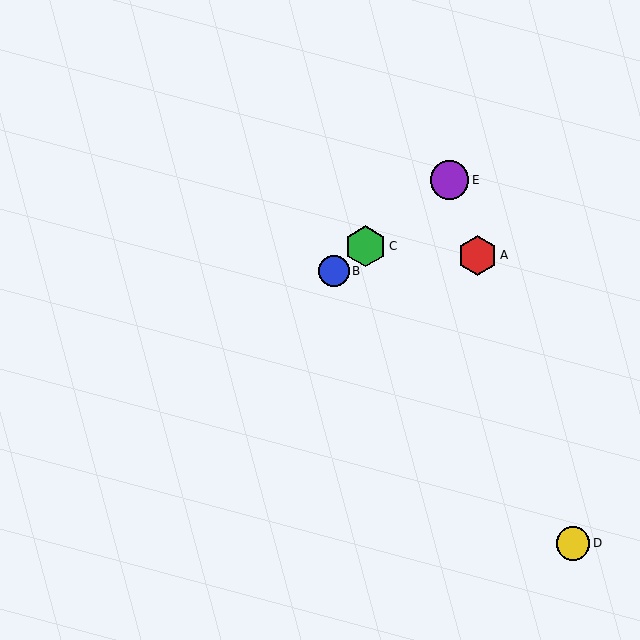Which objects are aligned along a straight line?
Objects B, C, E are aligned along a straight line.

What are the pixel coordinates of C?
Object C is at (366, 246).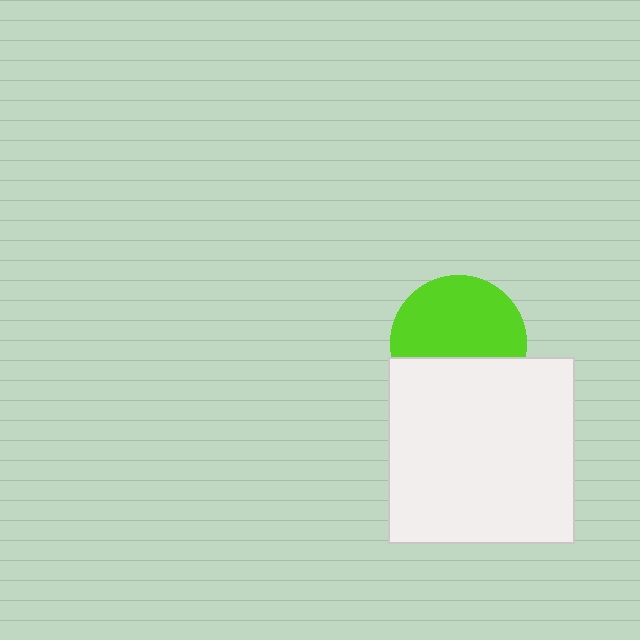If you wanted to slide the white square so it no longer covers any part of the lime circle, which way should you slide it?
Slide it down — that is the most direct way to separate the two shapes.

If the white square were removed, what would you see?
You would see the complete lime circle.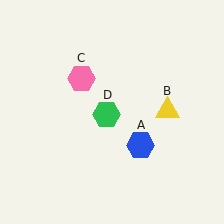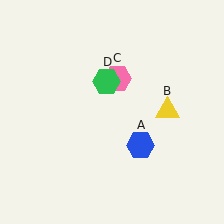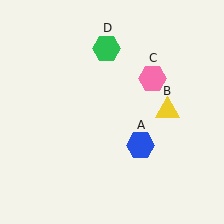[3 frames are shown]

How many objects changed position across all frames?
2 objects changed position: pink hexagon (object C), green hexagon (object D).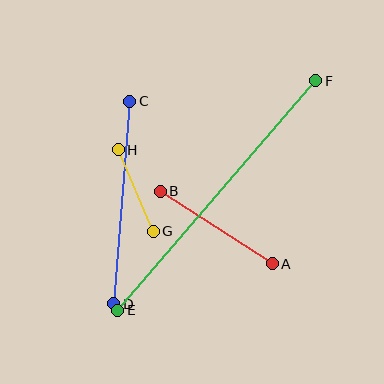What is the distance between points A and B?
The distance is approximately 133 pixels.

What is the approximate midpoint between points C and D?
The midpoint is at approximately (122, 203) pixels.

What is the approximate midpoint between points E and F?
The midpoint is at approximately (217, 195) pixels.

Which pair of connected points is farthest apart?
Points E and F are farthest apart.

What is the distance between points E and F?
The distance is approximately 303 pixels.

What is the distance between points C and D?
The distance is approximately 203 pixels.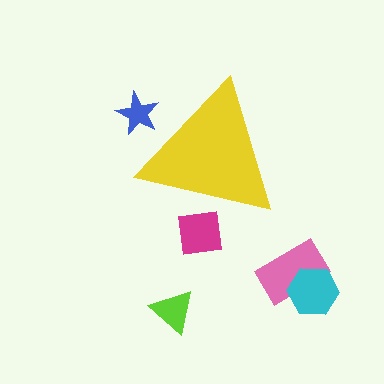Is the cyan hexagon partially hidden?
No, the cyan hexagon is fully visible.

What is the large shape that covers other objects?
A yellow triangle.